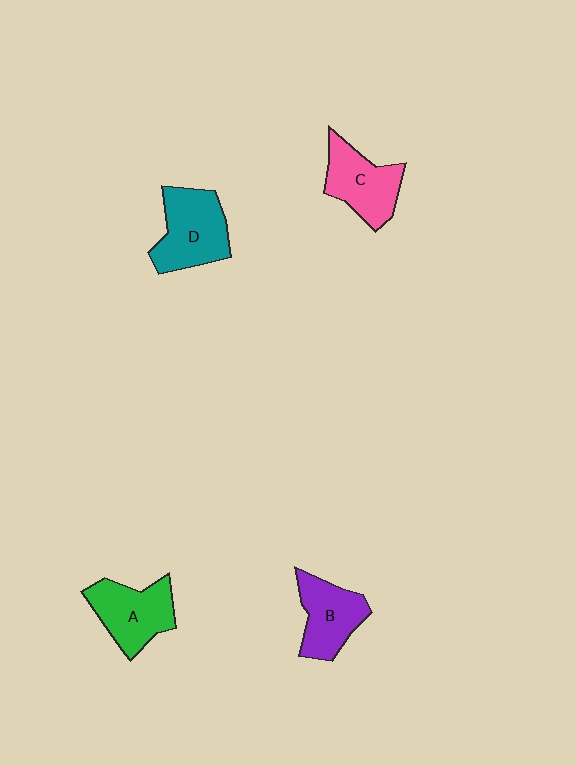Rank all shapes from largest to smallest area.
From largest to smallest: D (teal), A (green), C (pink), B (purple).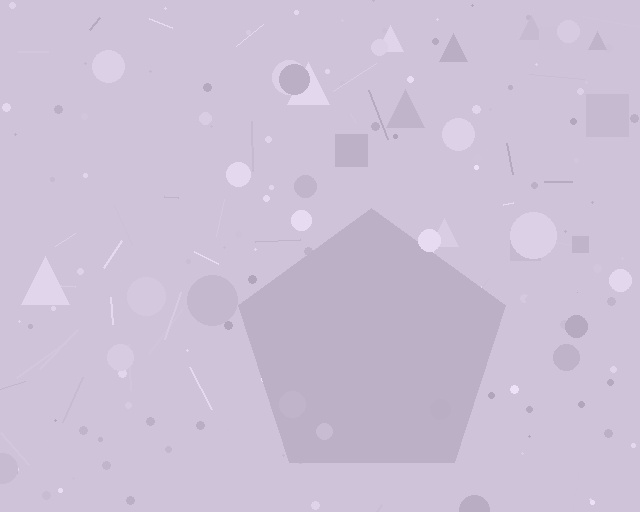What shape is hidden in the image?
A pentagon is hidden in the image.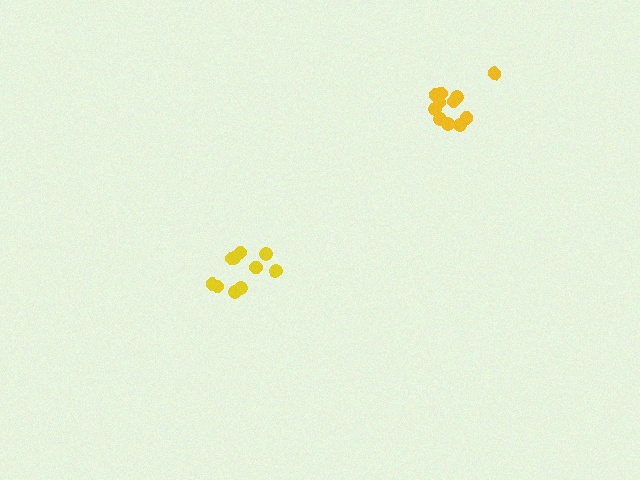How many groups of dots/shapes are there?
There are 2 groups.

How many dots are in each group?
Group 1: 10 dots, Group 2: 11 dots (21 total).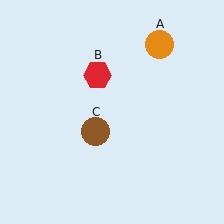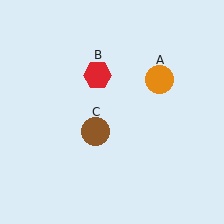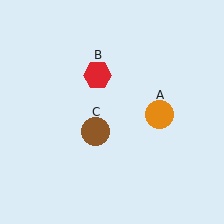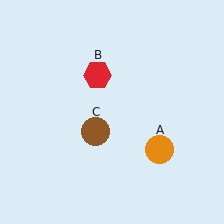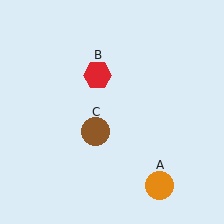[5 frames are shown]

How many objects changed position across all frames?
1 object changed position: orange circle (object A).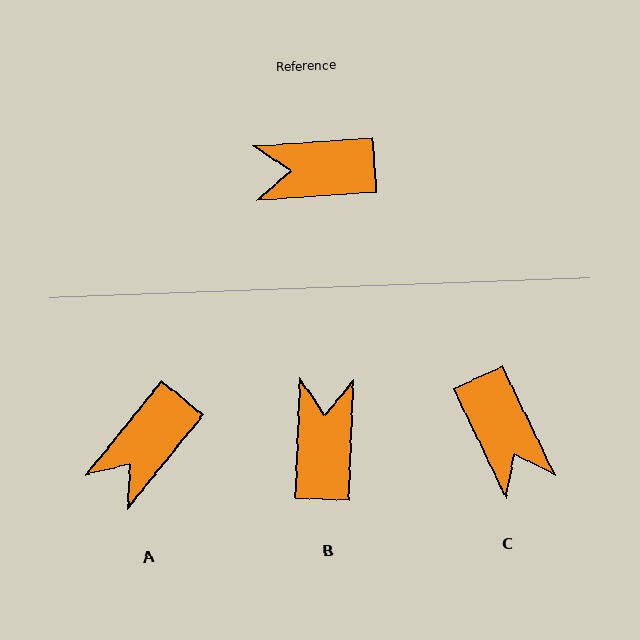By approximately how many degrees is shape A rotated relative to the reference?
Approximately 47 degrees counter-clockwise.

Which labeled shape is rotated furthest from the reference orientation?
C, about 111 degrees away.